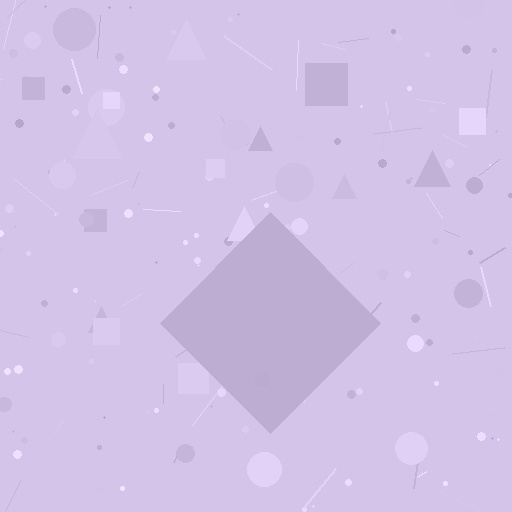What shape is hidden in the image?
A diamond is hidden in the image.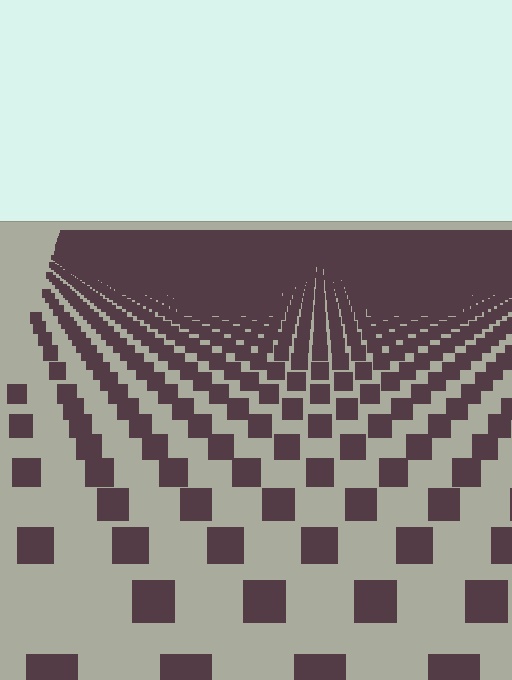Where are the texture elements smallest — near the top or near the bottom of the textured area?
Near the top.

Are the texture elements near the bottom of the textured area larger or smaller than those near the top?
Larger. Near the bottom, elements are closer to the viewer and appear at a bigger on-screen size.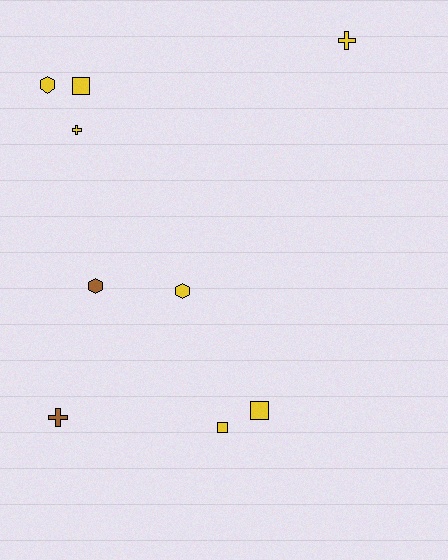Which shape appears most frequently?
Cross, with 3 objects.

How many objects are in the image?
There are 9 objects.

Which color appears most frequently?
Yellow, with 7 objects.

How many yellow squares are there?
There are 3 yellow squares.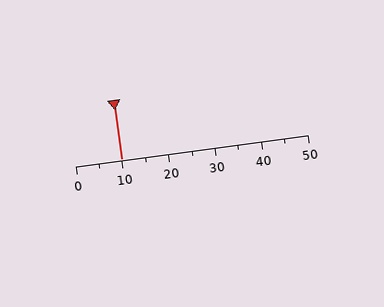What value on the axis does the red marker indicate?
The marker indicates approximately 10.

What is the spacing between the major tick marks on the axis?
The major ticks are spaced 10 apart.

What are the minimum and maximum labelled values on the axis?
The axis runs from 0 to 50.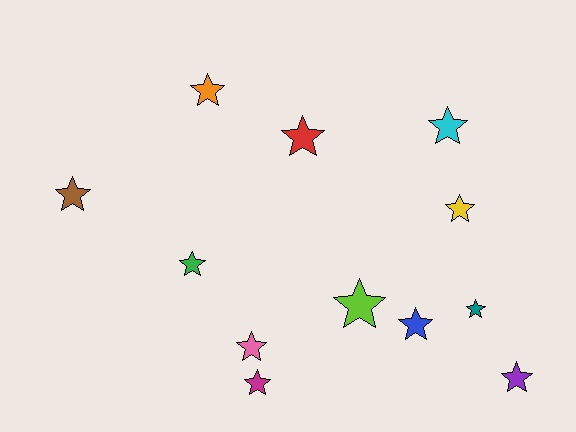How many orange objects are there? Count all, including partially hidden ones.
There is 1 orange object.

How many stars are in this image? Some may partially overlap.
There are 12 stars.